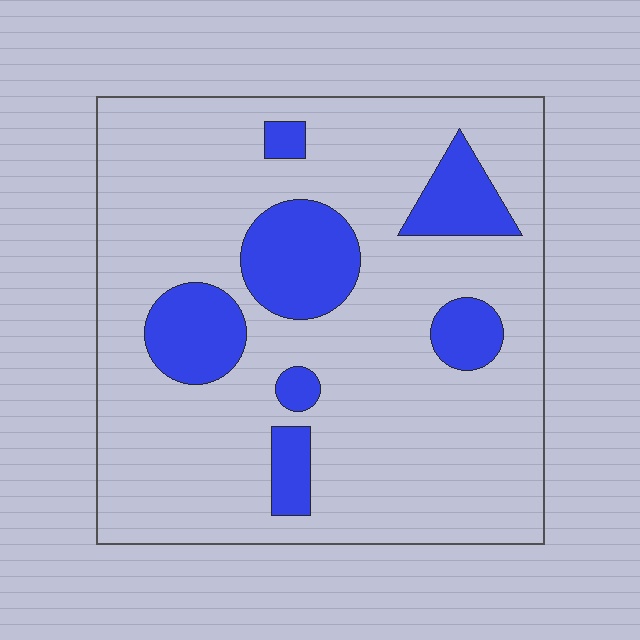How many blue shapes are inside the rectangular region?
7.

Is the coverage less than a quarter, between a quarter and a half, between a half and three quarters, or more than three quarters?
Less than a quarter.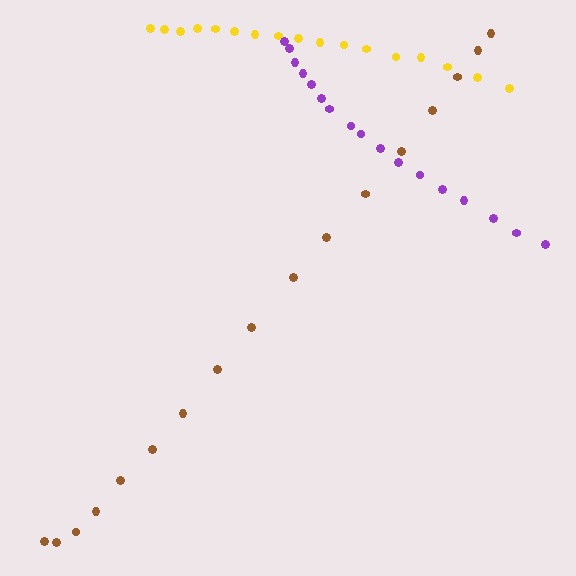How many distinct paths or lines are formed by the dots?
There are 3 distinct paths.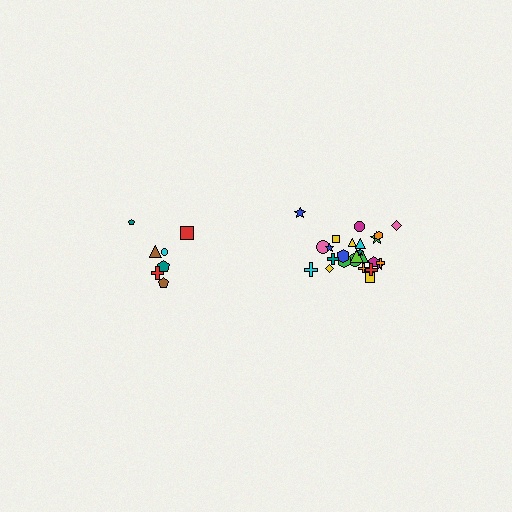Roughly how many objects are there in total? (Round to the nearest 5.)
Roughly 30 objects in total.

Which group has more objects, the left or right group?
The right group.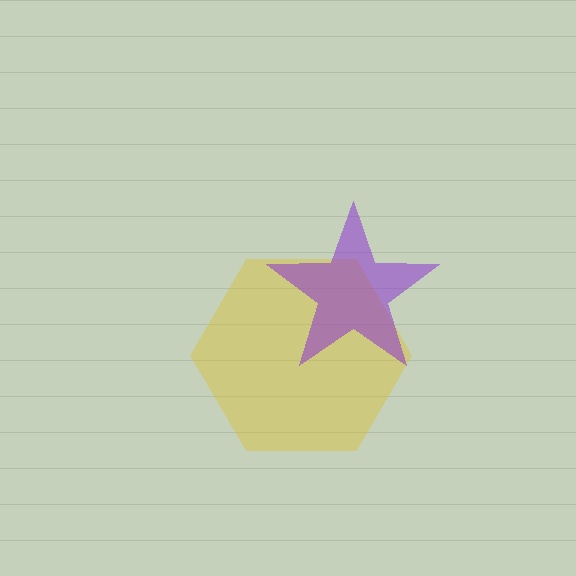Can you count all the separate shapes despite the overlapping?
Yes, there are 2 separate shapes.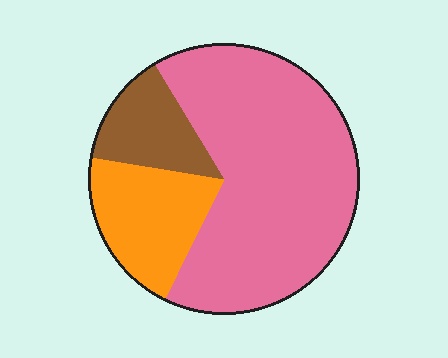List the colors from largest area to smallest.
From largest to smallest: pink, orange, brown.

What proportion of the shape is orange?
Orange takes up about one fifth (1/5) of the shape.